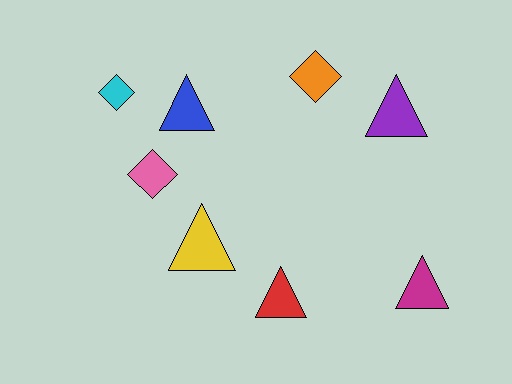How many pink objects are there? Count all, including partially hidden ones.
There is 1 pink object.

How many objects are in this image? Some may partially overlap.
There are 8 objects.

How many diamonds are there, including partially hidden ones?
There are 3 diamonds.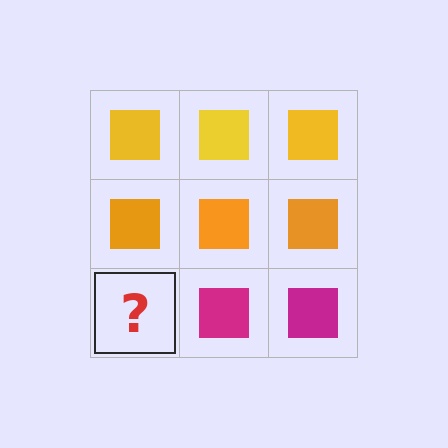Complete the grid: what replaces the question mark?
The question mark should be replaced with a magenta square.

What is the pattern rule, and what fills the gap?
The rule is that each row has a consistent color. The gap should be filled with a magenta square.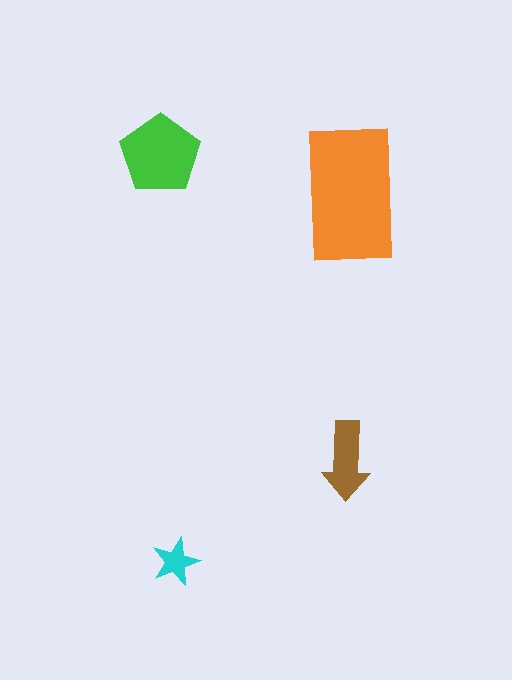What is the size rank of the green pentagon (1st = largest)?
2nd.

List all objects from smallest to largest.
The cyan star, the brown arrow, the green pentagon, the orange rectangle.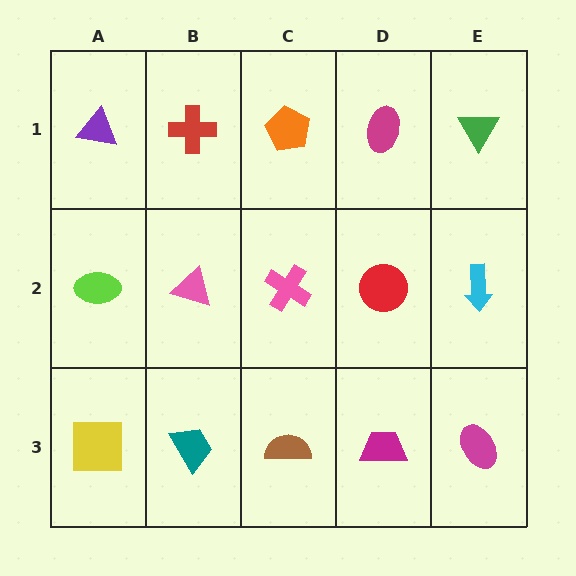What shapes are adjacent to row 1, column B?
A pink triangle (row 2, column B), a purple triangle (row 1, column A), an orange pentagon (row 1, column C).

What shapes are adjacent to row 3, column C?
A pink cross (row 2, column C), a teal trapezoid (row 3, column B), a magenta trapezoid (row 3, column D).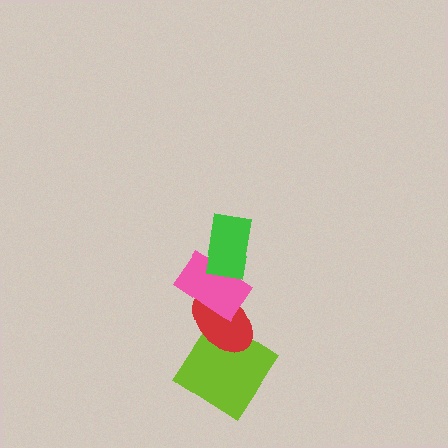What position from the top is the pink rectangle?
The pink rectangle is 2nd from the top.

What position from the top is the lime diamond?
The lime diamond is 4th from the top.